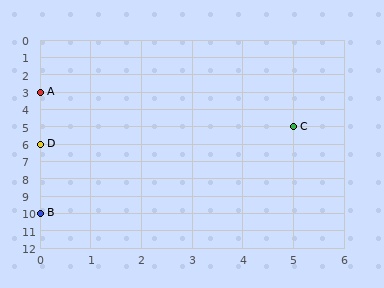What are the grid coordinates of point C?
Point C is at grid coordinates (5, 5).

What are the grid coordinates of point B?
Point B is at grid coordinates (0, 10).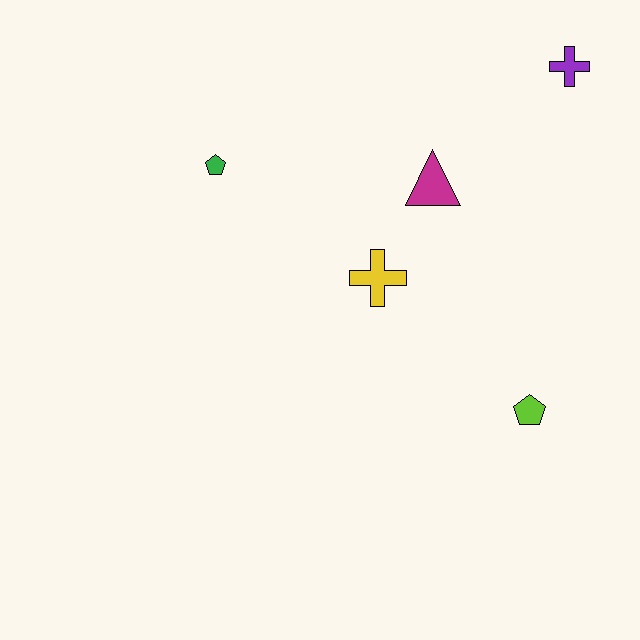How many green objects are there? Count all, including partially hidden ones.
There is 1 green object.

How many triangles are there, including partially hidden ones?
There is 1 triangle.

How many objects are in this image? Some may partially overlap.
There are 5 objects.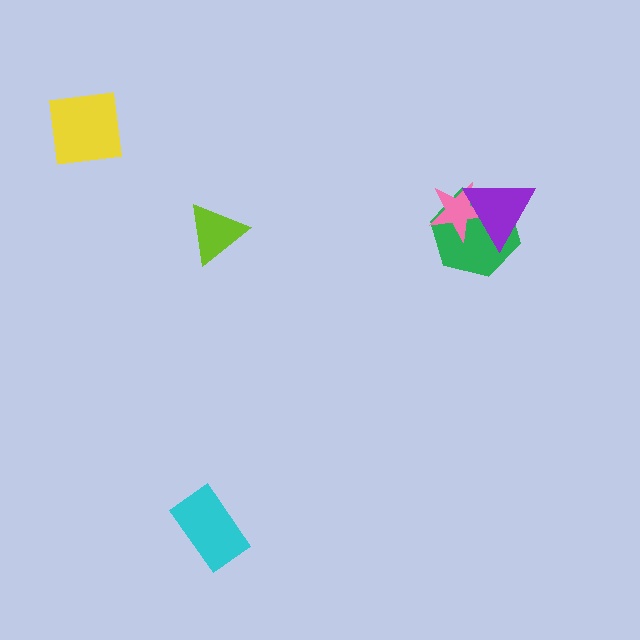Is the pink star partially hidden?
Yes, it is partially covered by another shape.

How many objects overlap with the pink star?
2 objects overlap with the pink star.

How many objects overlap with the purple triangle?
2 objects overlap with the purple triangle.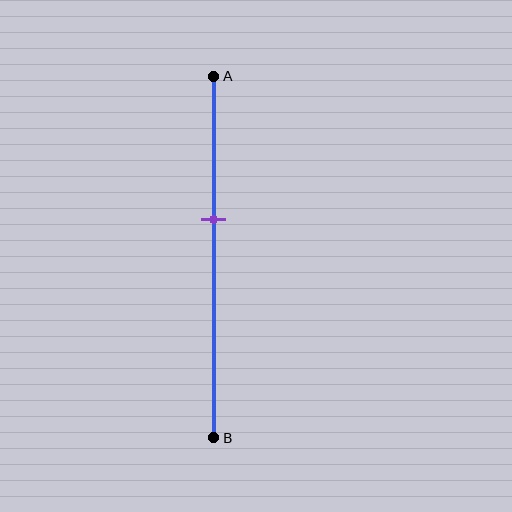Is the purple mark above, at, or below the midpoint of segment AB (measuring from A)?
The purple mark is above the midpoint of segment AB.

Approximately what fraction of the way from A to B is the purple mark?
The purple mark is approximately 40% of the way from A to B.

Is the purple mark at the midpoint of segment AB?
No, the mark is at about 40% from A, not at the 50% midpoint.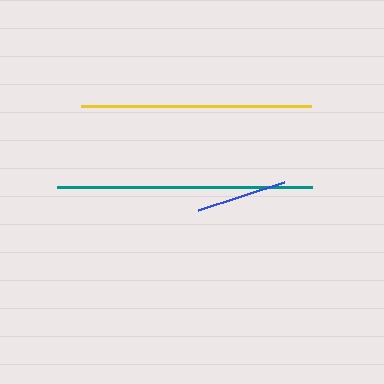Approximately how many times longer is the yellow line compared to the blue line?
The yellow line is approximately 2.5 times the length of the blue line.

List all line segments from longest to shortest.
From longest to shortest: teal, yellow, blue.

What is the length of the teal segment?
The teal segment is approximately 255 pixels long.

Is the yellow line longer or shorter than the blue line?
The yellow line is longer than the blue line.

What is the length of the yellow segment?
The yellow segment is approximately 230 pixels long.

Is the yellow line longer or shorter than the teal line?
The teal line is longer than the yellow line.